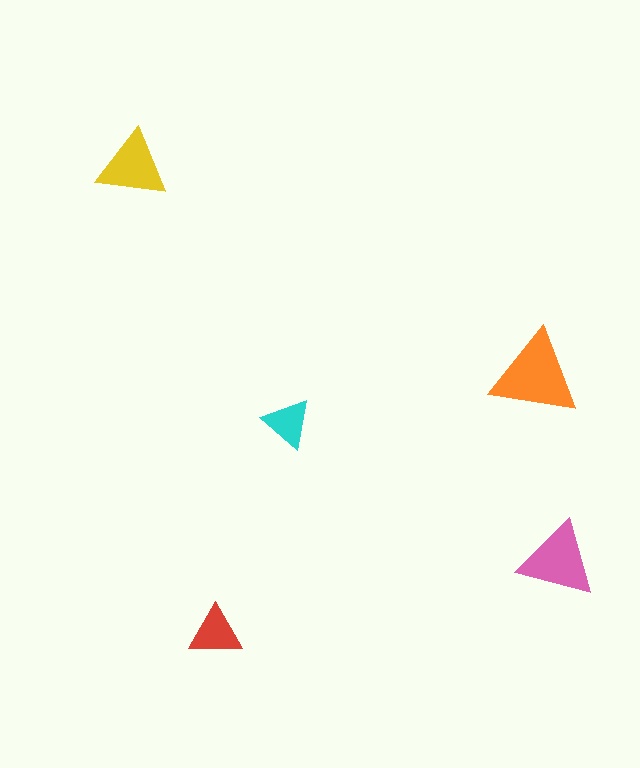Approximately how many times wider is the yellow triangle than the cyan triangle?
About 1.5 times wider.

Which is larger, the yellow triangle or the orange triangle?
The orange one.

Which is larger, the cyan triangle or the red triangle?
The red one.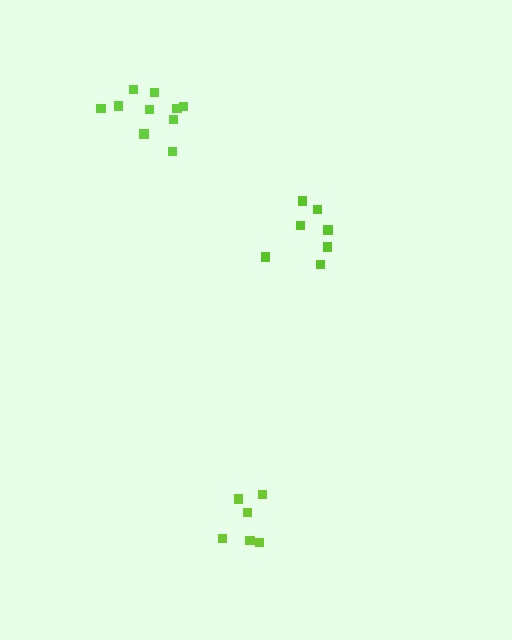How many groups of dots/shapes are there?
There are 3 groups.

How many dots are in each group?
Group 1: 7 dots, Group 2: 6 dots, Group 3: 10 dots (23 total).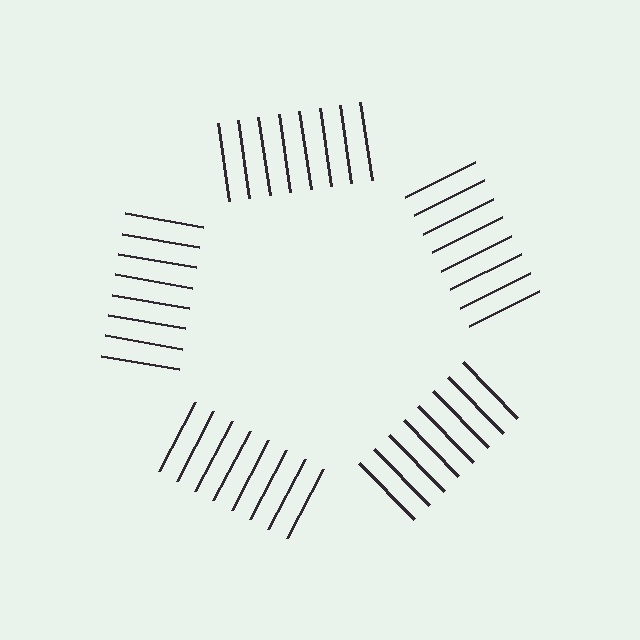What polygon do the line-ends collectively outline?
An illusory pentagon — the line segments terminate on its edges but no continuous stroke is drawn.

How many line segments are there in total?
40 — 8 along each of the 5 edges.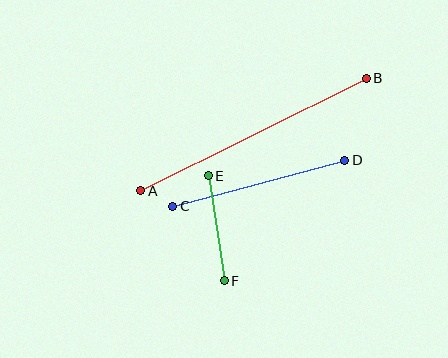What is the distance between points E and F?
The distance is approximately 106 pixels.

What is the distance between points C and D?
The distance is approximately 178 pixels.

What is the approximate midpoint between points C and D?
The midpoint is at approximately (259, 183) pixels.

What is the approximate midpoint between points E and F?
The midpoint is at approximately (216, 228) pixels.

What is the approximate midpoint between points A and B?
The midpoint is at approximately (254, 135) pixels.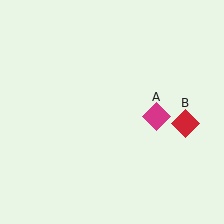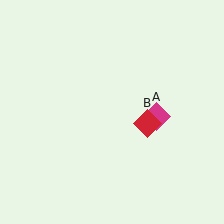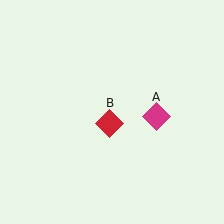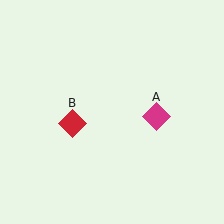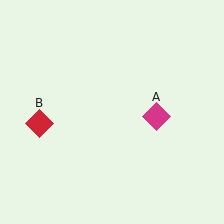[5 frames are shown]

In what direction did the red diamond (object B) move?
The red diamond (object B) moved left.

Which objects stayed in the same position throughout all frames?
Magenta diamond (object A) remained stationary.